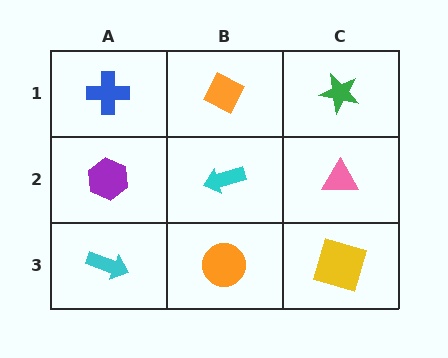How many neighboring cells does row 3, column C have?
2.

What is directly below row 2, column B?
An orange circle.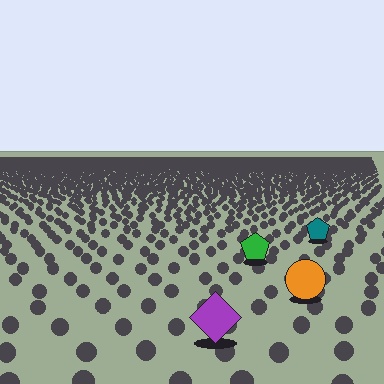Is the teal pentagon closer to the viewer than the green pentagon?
No. The green pentagon is closer — you can tell from the texture gradient: the ground texture is coarser near it.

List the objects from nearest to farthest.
From nearest to farthest: the purple diamond, the orange circle, the green pentagon, the teal pentagon.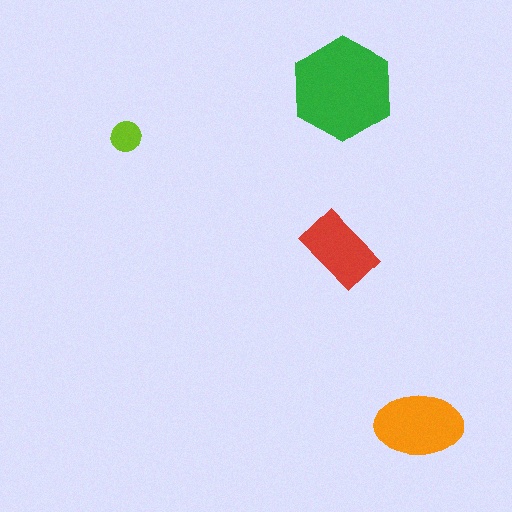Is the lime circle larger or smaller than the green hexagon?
Smaller.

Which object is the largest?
The green hexagon.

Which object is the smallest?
The lime circle.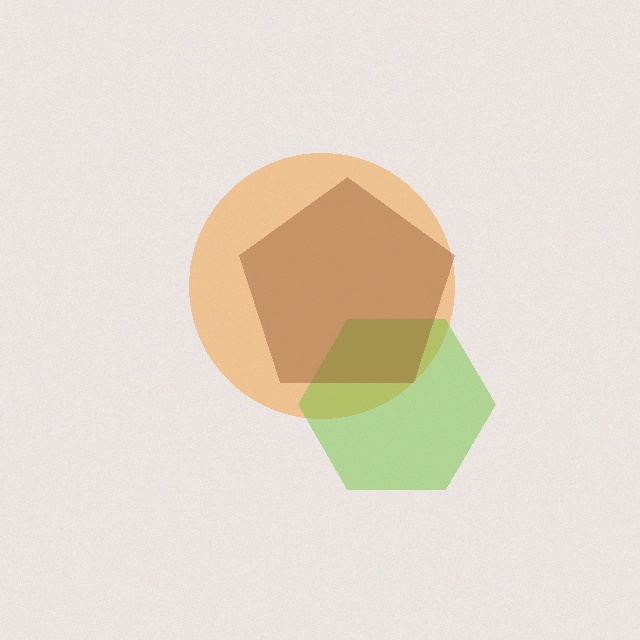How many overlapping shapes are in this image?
There are 3 overlapping shapes in the image.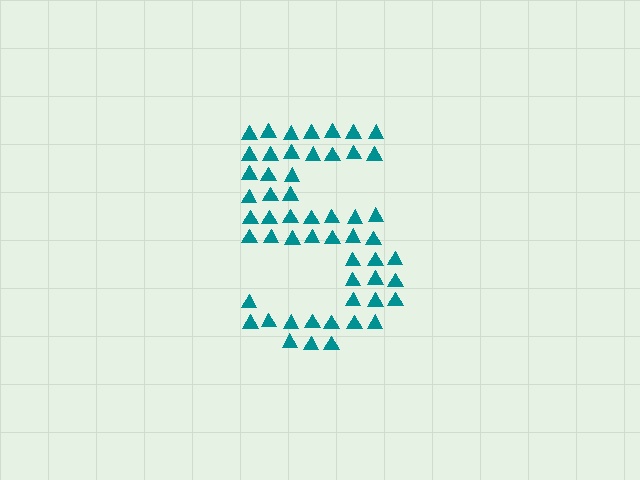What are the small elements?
The small elements are triangles.